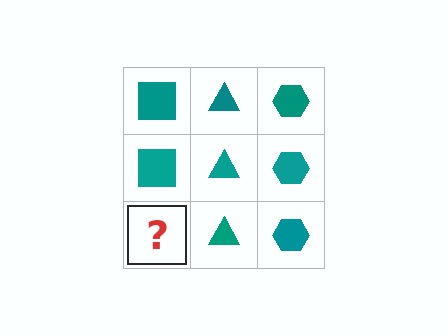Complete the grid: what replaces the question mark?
The question mark should be replaced with a teal square.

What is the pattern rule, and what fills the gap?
The rule is that each column has a consistent shape. The gap should be filled with a teal square.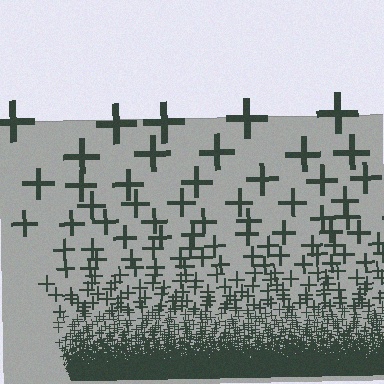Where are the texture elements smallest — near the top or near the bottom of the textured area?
Near the bottom.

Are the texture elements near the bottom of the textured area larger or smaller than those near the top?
Smaller. The gradient is inverted — elements near the bottom are smaller and denser.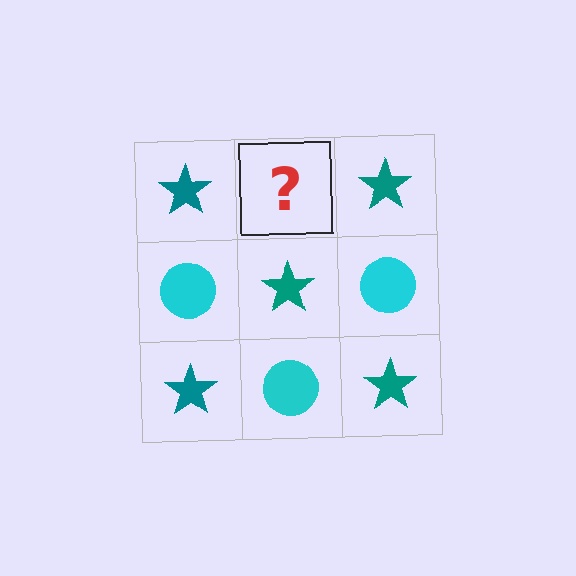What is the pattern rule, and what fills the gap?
The rule is that it alternates teal star and cyan circle in a checkerboard pattern. The gap should be filled with a cyan circle.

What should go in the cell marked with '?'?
The missing cell should contain a cyan circle.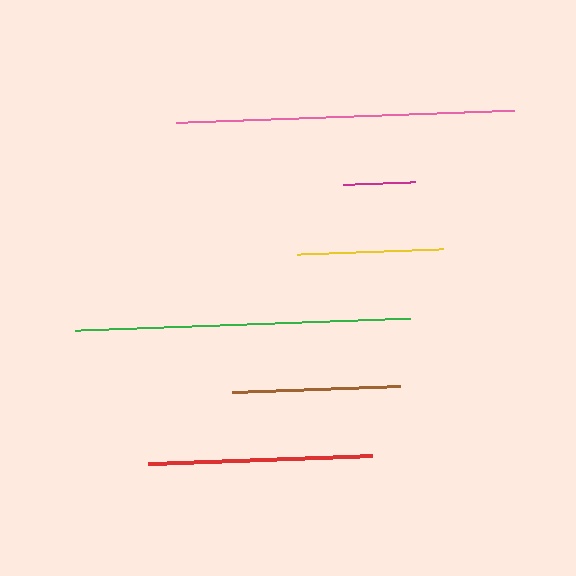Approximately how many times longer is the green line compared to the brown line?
The green line is approximately 2.0 times the length of the brown line.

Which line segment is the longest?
The pink line is the longest at approximately 338 pixels.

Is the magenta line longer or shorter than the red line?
The red line is longer than the magenta line.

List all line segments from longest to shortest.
From longest to shortest: pink, green, red, brown, yellow, magenta.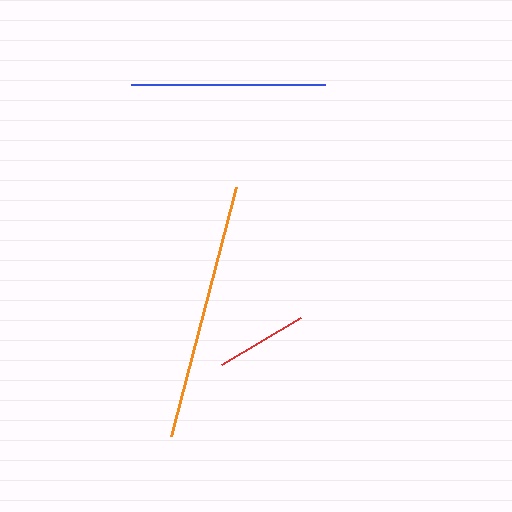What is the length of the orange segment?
The orange segment is approximately 258 pixels long.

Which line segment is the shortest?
The red line is the shortest at approximately 92 pixels.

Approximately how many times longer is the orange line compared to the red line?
The orange line is approximately 2.8 times the length of the red line.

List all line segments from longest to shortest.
From longest to shortest: orange, blue, red.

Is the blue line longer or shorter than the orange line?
The orange line is longer than the blue line.